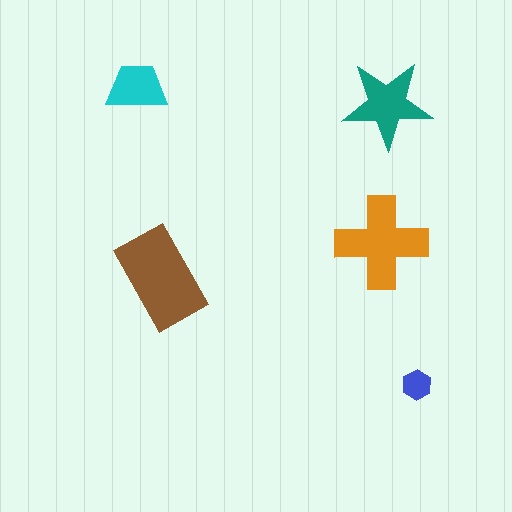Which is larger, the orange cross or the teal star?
The orange cross.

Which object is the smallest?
The blue hexagon.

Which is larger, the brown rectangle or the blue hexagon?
The brown rectangle.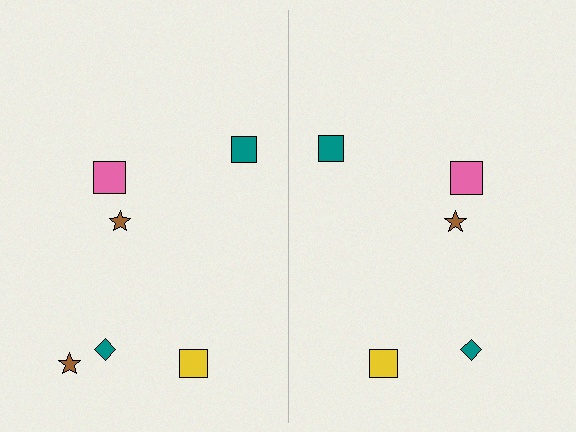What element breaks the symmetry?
A brown star is missing from the right side.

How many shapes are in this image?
There are 11 shapes in this image.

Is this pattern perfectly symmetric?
No, the pattern is not perfectly symmetric. A brown star is missing from the right side.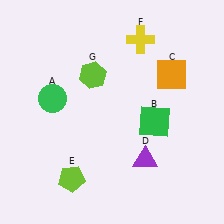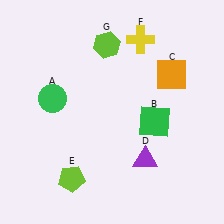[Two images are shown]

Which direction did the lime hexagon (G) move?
The lime hexagon (G) moved up.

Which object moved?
The lime hexagon (G) moved up.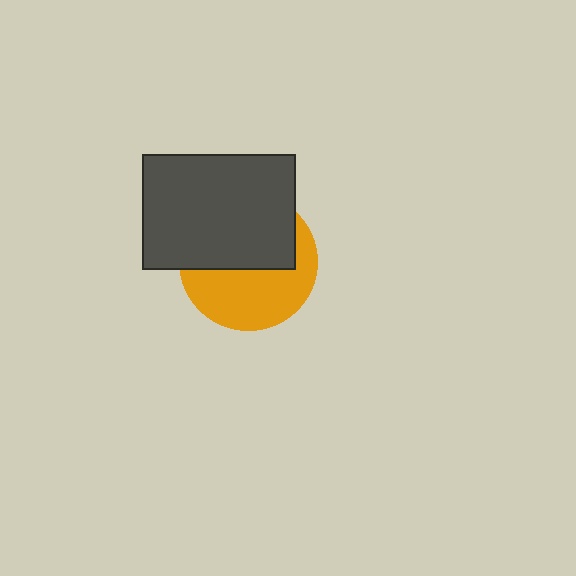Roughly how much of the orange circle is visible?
About half of it is visible (roughly 50%).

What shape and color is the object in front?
The object in front is a dark gray rectangle.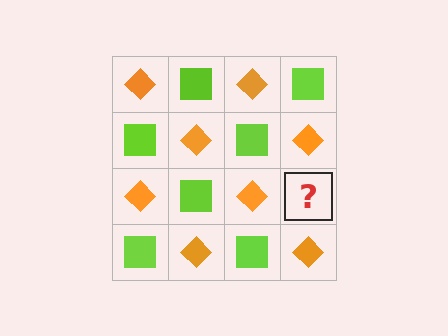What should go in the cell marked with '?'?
The missing cell should contain a lime square.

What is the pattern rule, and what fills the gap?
The rule is that it alternates orange diamond and lime square in a checkerboard pattern. The gap should be filled with a lime square.